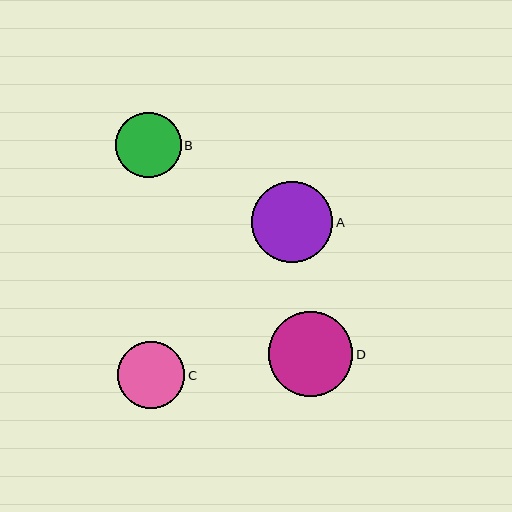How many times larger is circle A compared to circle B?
Circle A is approximately 1.2 times the size of circle B.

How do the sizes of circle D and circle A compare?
Circle D and circle A are approximately the same size.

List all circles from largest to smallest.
From largest to smallest: D, A, C, B.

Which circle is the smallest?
Circle B is the smallest with a size of approximately 65 pixels.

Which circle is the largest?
Circle D is the largest with a size of approximately 84 pixels.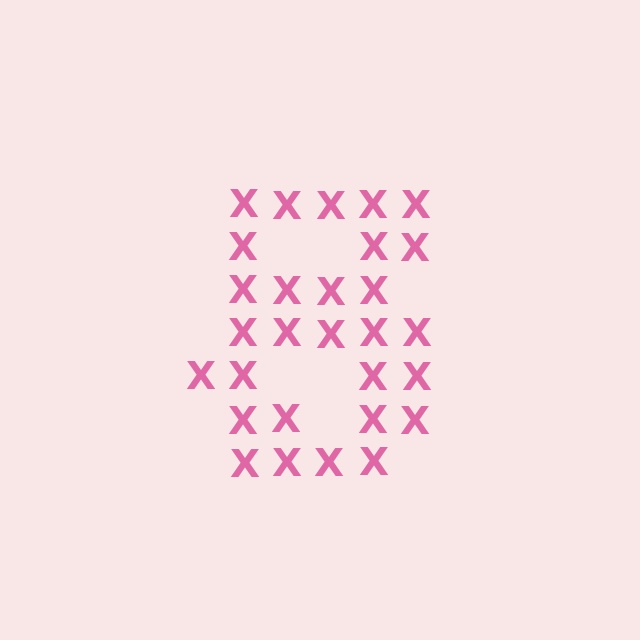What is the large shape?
The large shape is the digit 8.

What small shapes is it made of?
It is made of small letter X's.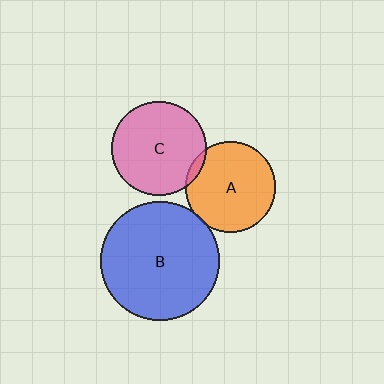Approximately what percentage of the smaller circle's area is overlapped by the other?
Approximately 5%.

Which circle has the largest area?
Circle B (blue).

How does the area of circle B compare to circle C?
Approximately 1.6 times.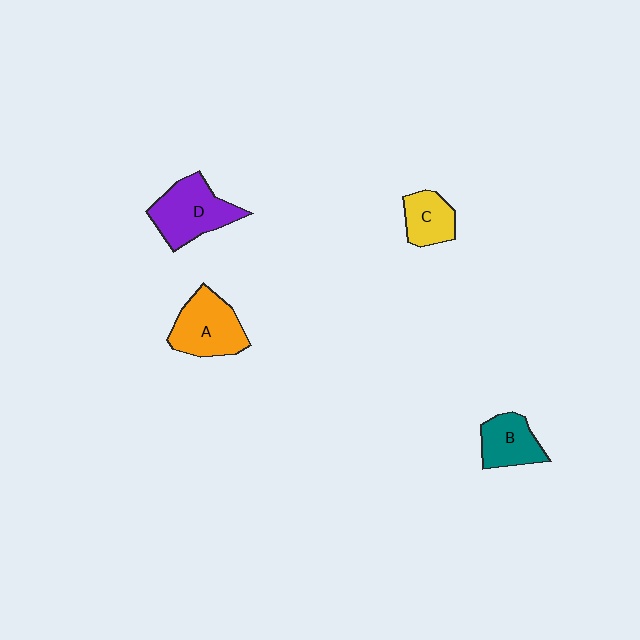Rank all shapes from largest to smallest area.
From largest to smallest: D (purple), A (orange), B (teal), C (yellow).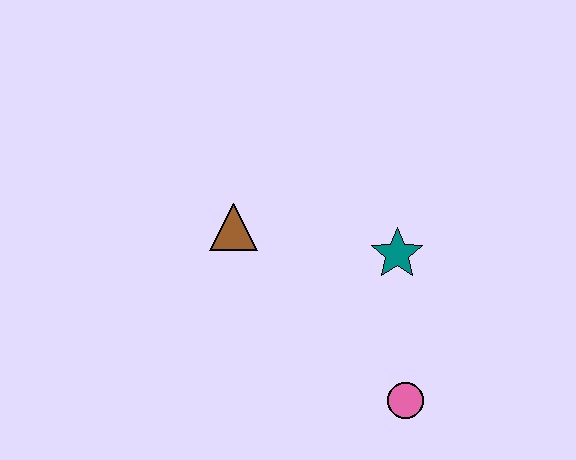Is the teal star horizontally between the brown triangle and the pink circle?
Yes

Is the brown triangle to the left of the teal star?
Yes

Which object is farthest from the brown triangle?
The pink circle is farthest from the brown triangle.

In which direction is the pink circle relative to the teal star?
The pink circle is below the teal star.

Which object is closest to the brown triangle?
The teal star is closest to the brown triangle.